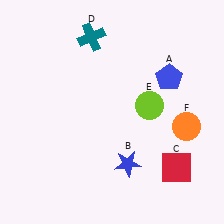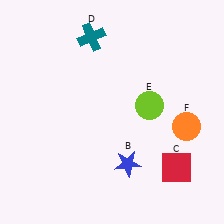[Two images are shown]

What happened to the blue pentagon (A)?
The blue pentagon (A) was removed in Image 2. It was in the top-right area of Image 1.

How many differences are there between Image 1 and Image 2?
There is 1 difference between the two images.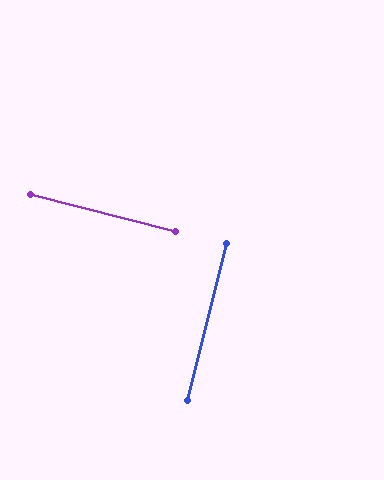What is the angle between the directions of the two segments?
Approximately 89 degrees.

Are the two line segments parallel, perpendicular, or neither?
Perpendicular — they meet at approximately 89°.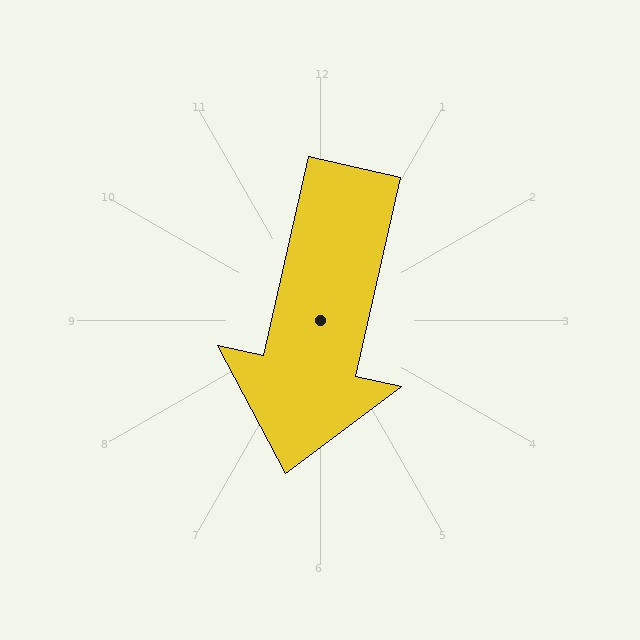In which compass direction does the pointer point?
South.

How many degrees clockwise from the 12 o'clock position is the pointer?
Approximately 193 degrees.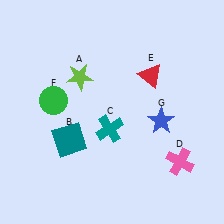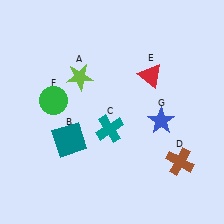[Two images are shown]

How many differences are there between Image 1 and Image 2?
There is 1 difference between the two images.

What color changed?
The cross (D) changed from pink in Image 1 to brown in Image 2.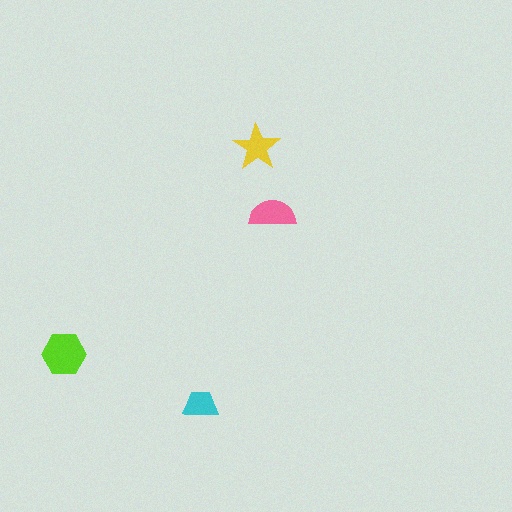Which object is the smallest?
The cyan trapezoid.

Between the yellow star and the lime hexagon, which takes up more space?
The lime hexagon.